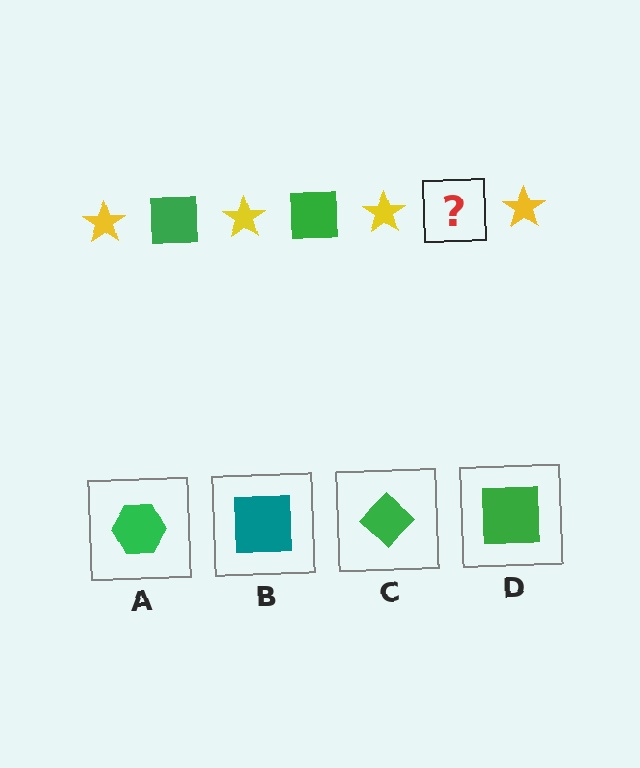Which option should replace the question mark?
Option D.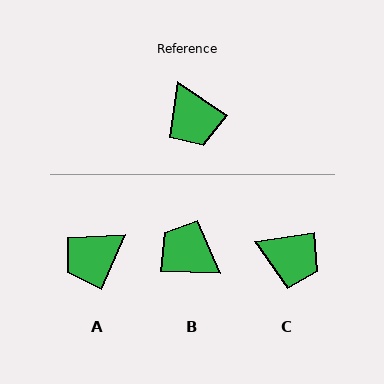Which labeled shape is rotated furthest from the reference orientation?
B, about 147 degrees away.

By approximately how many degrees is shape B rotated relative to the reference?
Approximately 147 degrees clockwise.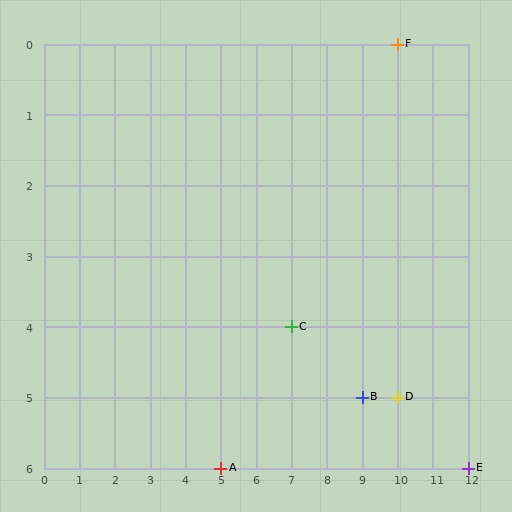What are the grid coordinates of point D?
Point D is at grid coordinates (10, 5).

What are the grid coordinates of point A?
Point A is at grid coordinates (5, 6).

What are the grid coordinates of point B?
Point B is at grid coordinates (9, 5).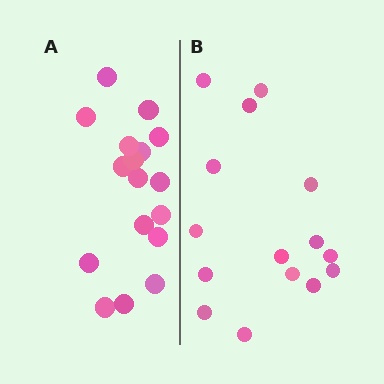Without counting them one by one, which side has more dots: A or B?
Region A (the left region) has more dots.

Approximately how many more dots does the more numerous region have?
Region A has just a few more — roughly 2 or 3 more dots than region B.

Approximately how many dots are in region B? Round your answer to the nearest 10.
About 20 dots. (The exact count is 15, which rounds to 20.)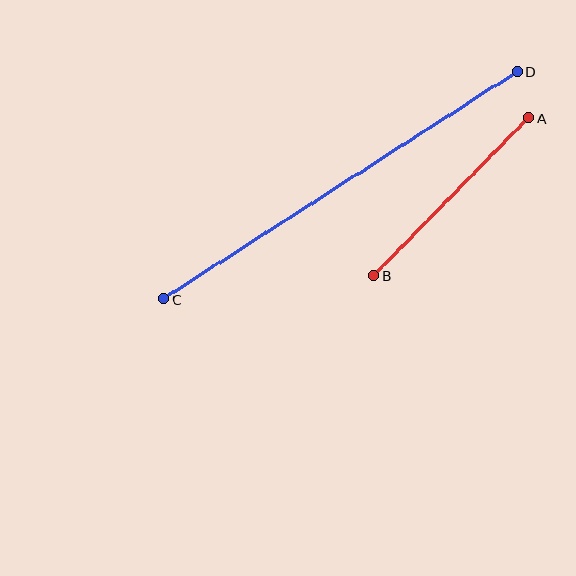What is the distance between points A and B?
The distance is approximately 220 pixels.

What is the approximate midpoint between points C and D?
The midpoint is at approximately (340, 185) pixels.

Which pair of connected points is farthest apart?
Points C and D are farthest apart.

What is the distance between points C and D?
The distance is approximately 421 pixels.